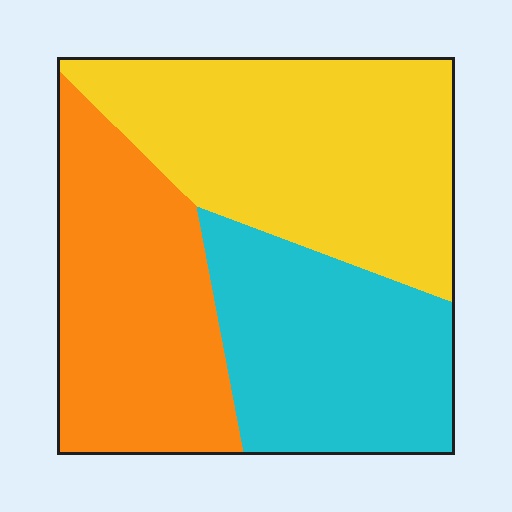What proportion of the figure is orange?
Orange covers around 30% of the figure.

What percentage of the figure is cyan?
Cyan covers 29% of the figure.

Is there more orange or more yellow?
Yellow.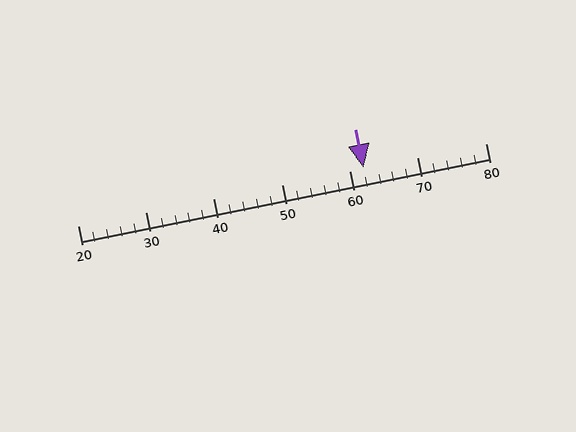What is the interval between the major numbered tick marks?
The major tick marks are spaced 10 units apart.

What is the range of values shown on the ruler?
The ruler shows values from 20 to 80.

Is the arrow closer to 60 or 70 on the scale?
The arrow is closer to 60.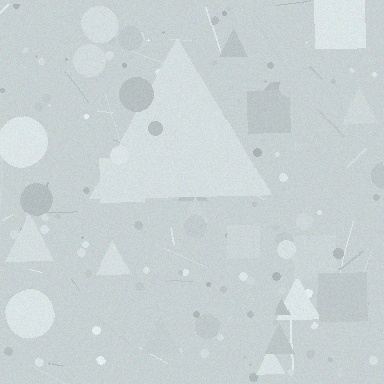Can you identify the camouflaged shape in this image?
The camouflaged shape is a triangle.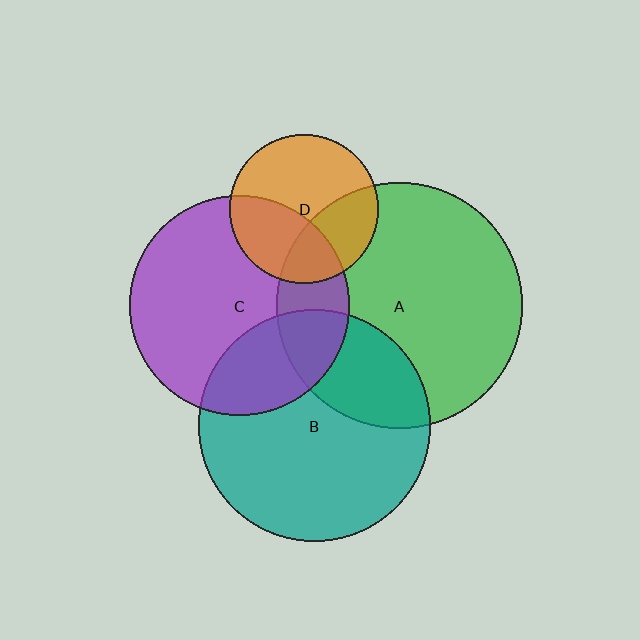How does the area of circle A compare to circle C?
Approximately 1.3 times.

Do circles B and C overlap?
Yes.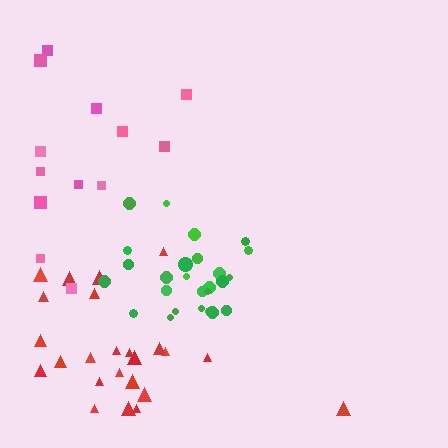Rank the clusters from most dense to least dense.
green, red, pink.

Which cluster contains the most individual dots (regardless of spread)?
Green (27).